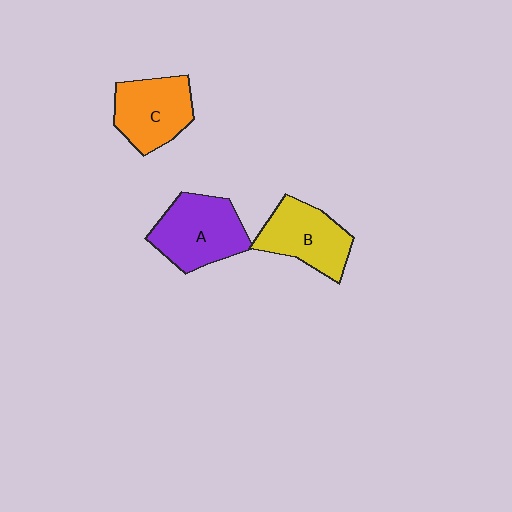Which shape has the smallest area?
Shape B (yellow).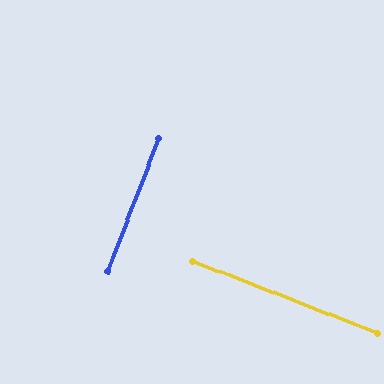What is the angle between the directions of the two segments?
Approximately 89 degrees.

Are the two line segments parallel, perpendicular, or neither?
Perpendicular — they meet at approximately 89°.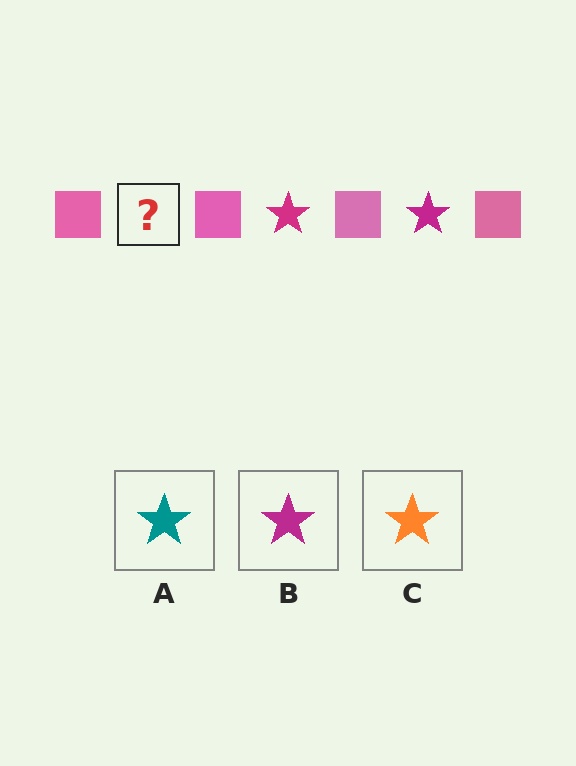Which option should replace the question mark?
Option B.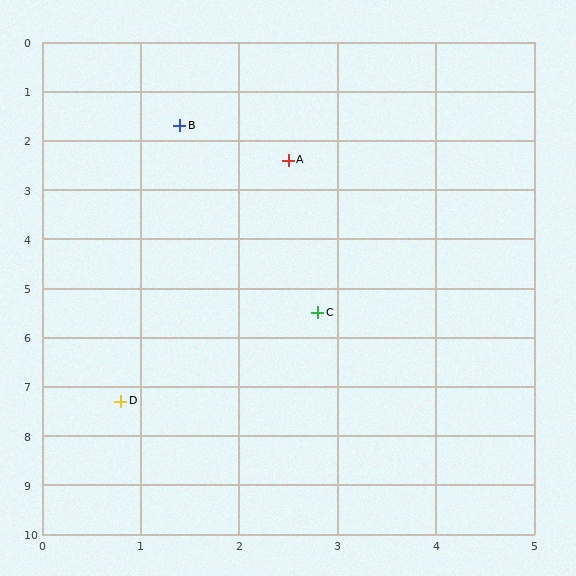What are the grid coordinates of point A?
Point A is at approximately (2.5, 2.4).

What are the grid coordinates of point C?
Point C is at approximately (2.8, 5.5).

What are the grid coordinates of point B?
Point B is at approximately (1.4, 1.7).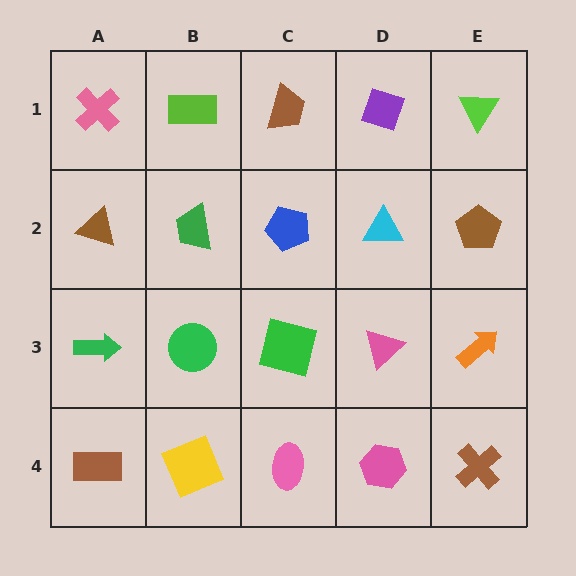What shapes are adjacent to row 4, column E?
An orange arrow (row 3, column E), a pink hexagon (row 4, column D).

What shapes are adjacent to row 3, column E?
A brown pentagon (row 2, column E), a brown cross (row 4, column E), a pink triangle (row 3, column D).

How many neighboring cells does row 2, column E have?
3.